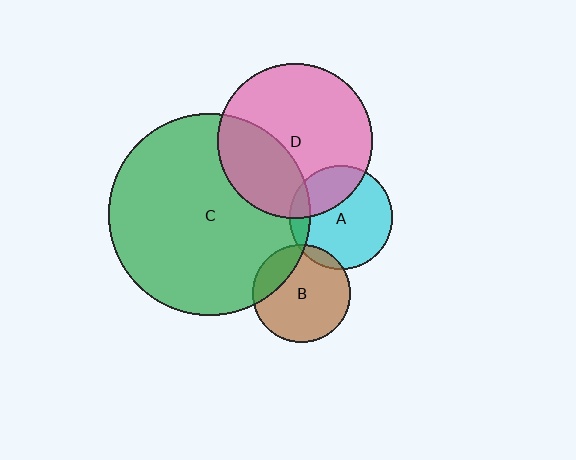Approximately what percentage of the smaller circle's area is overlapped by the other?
Approximately 5%.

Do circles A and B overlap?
Yes.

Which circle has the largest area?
Circle C (green).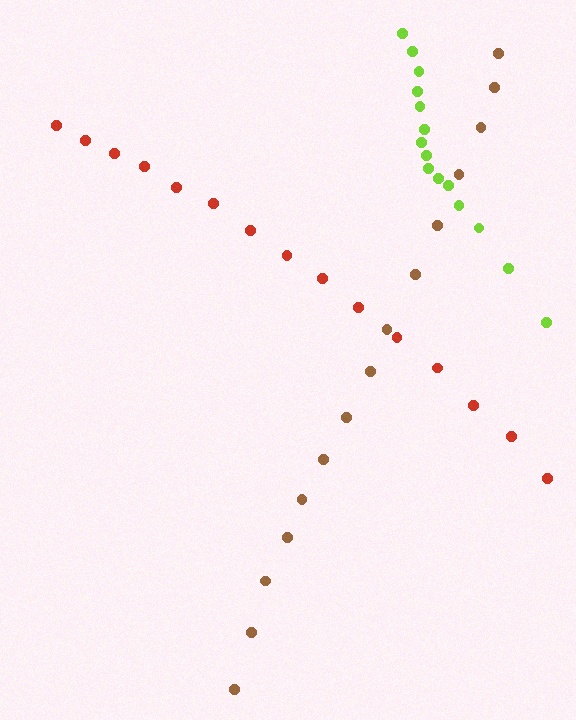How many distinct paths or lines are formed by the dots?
There are 3 distinct paths.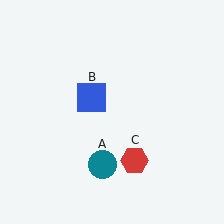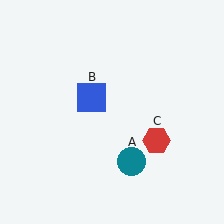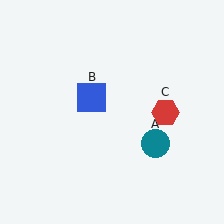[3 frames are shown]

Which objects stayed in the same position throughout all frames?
Blue square (object B) remained stationary.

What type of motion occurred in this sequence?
The teal circle (object A), red hexagon (object C) rotated counterclockwise around the center of the scene.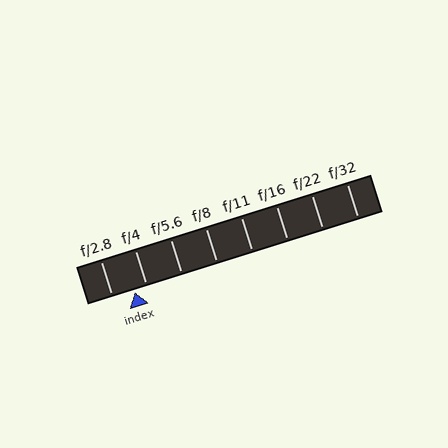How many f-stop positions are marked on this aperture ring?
There are 8 f-stop positions marked.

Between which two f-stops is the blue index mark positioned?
The index mark is between f/2.8 and f/4.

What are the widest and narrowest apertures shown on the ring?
The widest aperture shown is f/2.8 and the narrowest is f/32.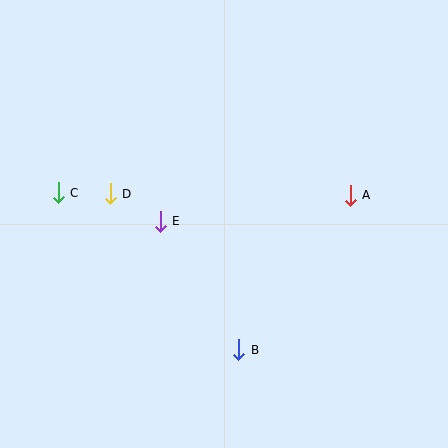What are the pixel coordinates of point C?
Point C is at (58, 193).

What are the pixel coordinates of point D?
Point D is at (110, 194).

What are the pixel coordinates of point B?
Point B is at (239, 350).